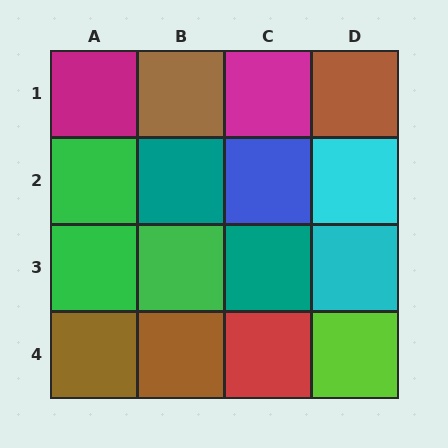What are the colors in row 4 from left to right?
Brown, brown, red, lime.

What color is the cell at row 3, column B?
Green.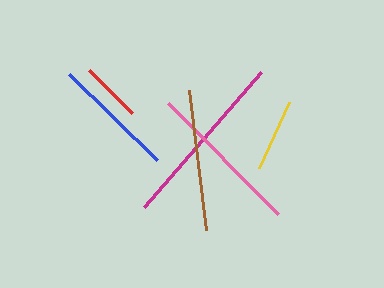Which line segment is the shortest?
The red line is the shortest at approximately 61 pixels.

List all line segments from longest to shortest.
From longest to shortest: magenta, pink, brown, blue, yellow, red.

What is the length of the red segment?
The red segment is approximately 61 pixels long.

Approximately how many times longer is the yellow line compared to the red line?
The yellow line is approximately 1.2 times the length of the red line.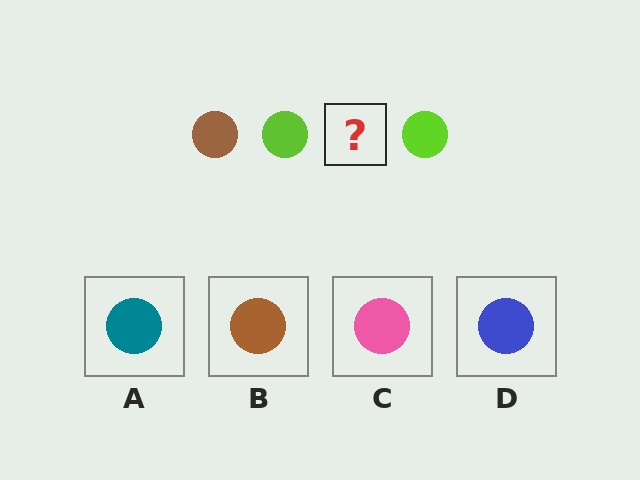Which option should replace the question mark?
Option B.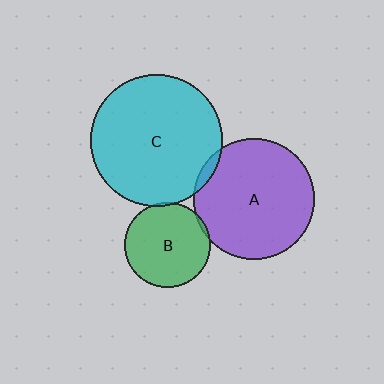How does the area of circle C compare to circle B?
Approximately 2.4 times.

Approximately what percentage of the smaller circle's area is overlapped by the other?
Approximately 5%.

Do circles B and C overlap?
Yes.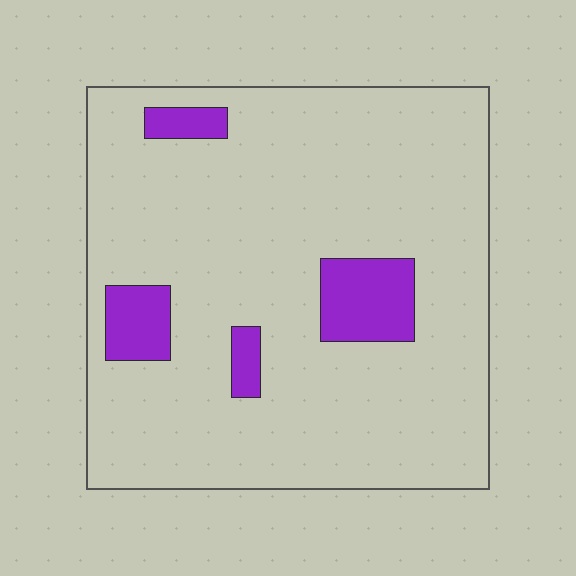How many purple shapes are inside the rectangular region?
4.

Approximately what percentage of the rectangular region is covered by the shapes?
Approximately 10%.